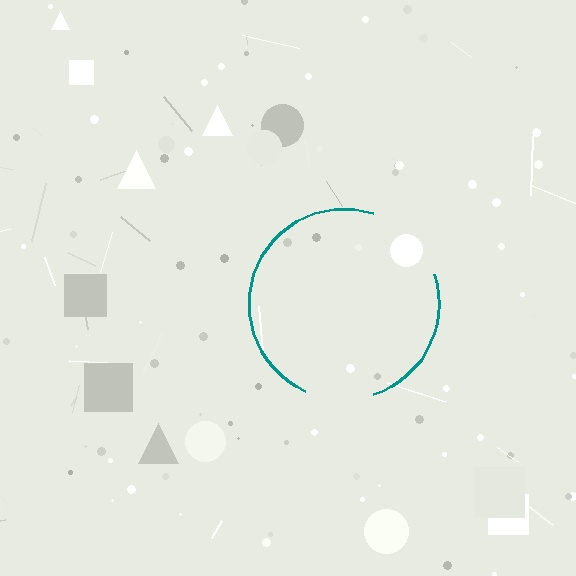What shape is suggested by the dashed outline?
The dashed outline suggests a circle.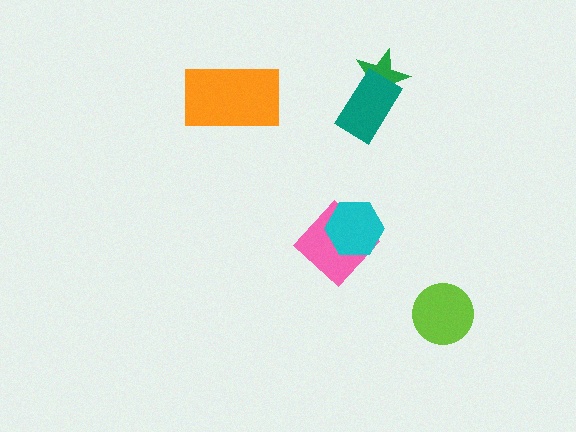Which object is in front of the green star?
The teal rectangle is in front of the green star.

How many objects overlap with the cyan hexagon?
1 object overlaps with the cyan hexagon.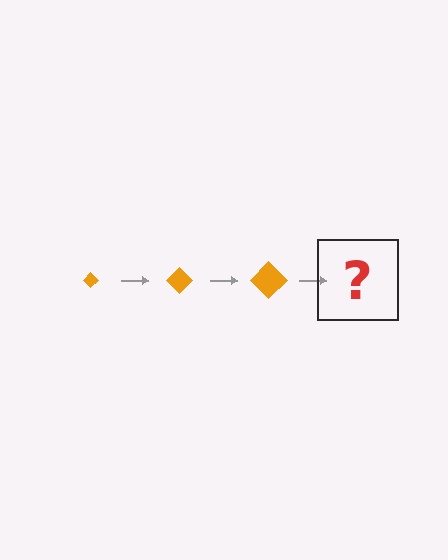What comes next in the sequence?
The next element should be an orange diamond, larger than the previous one.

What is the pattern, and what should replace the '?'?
The pattern is that the diamond gets progressively larger each step. The '?' should be an orange diamond, larger than the previous one.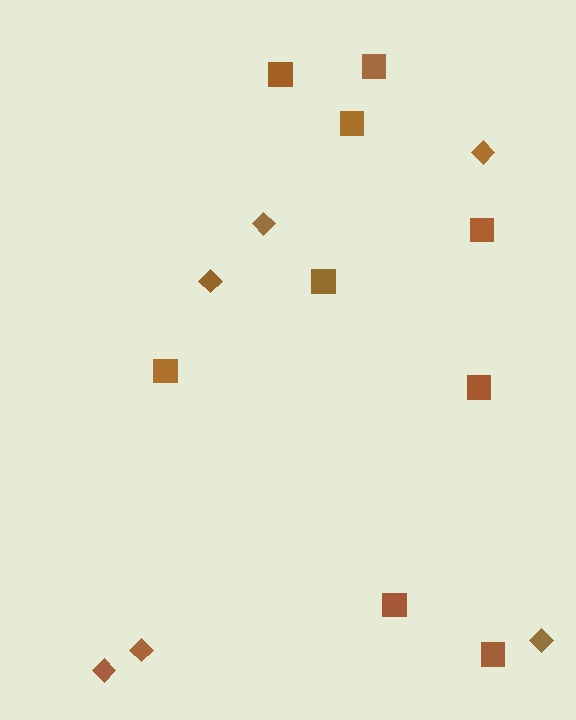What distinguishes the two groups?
There are 2 groups: one group of squares (9) and one group of diamonds (6).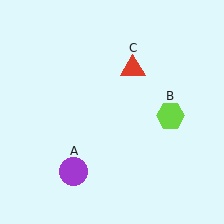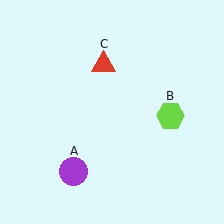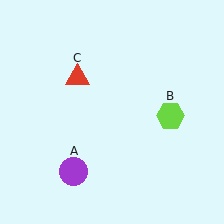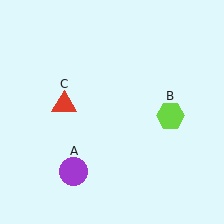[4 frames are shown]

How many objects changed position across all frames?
1 object changed position: red triangle (object C).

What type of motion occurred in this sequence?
The red triangle (object C) rotated counterclockwise around the center of the scene.